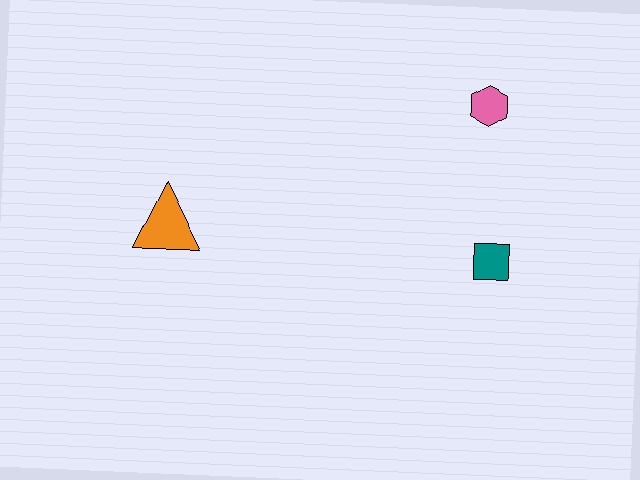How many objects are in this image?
There are 3 objects.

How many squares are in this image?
There is 1 square.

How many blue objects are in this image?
There are no blue objects.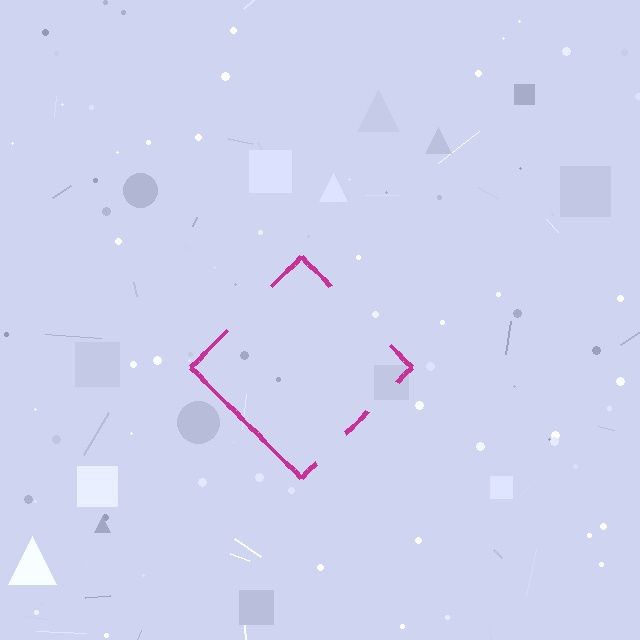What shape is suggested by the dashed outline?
The dashed outline suggests a diamond.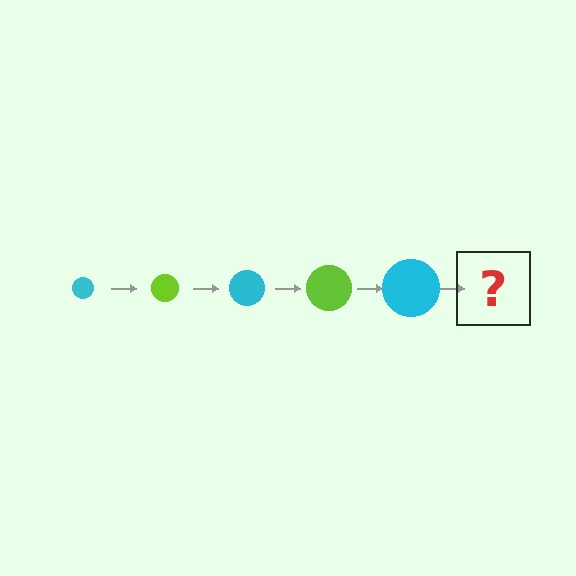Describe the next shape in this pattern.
It should be a lime circle, larger than the previous one.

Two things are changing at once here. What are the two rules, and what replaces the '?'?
The two rules are that the circle grows larger each step and the color cycles through cyan and lime. The '?' should be a lime circle, larger than the previous one.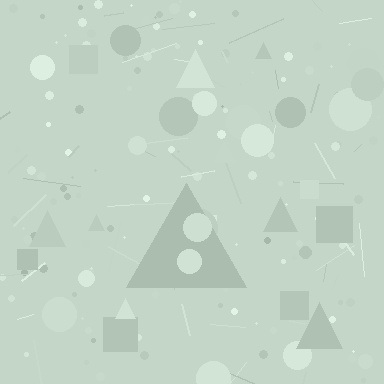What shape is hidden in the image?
A triangle is hidden in the image.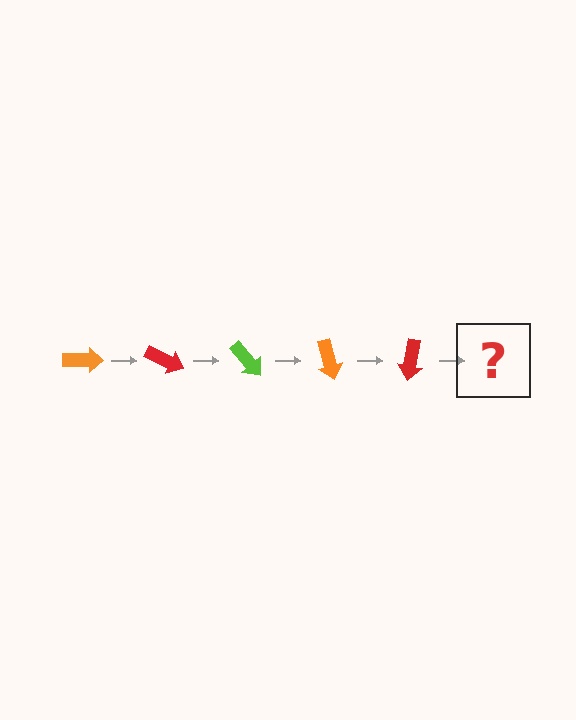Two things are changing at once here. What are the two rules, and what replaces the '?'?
The two rules are that it rotates 25 degrees each step and the color cycles through orange, red, and lime. The '?' should be a lime arrow, rotated 125 degrees from the start.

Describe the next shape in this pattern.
It should be a lime arrow, rotated 125 degrees from the start.